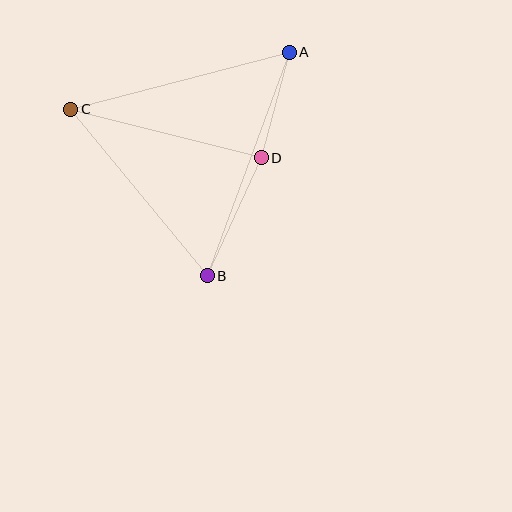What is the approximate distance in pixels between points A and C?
The distance between A and C is approximately 226 pixels.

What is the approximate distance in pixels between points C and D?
The distance between C and D is approximately 196 pixels.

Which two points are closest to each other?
Points A and D are closest to each other.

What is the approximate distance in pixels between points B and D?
The distance between B and D is approximately 130 pixels.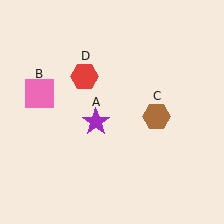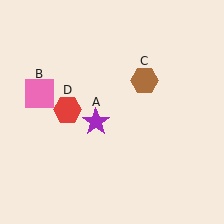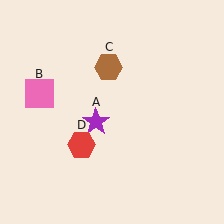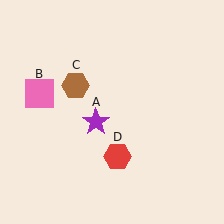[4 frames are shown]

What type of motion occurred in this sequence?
The brown hexagon (object C), red hexagon (object D) rotated counterclockwise around the center of the scene.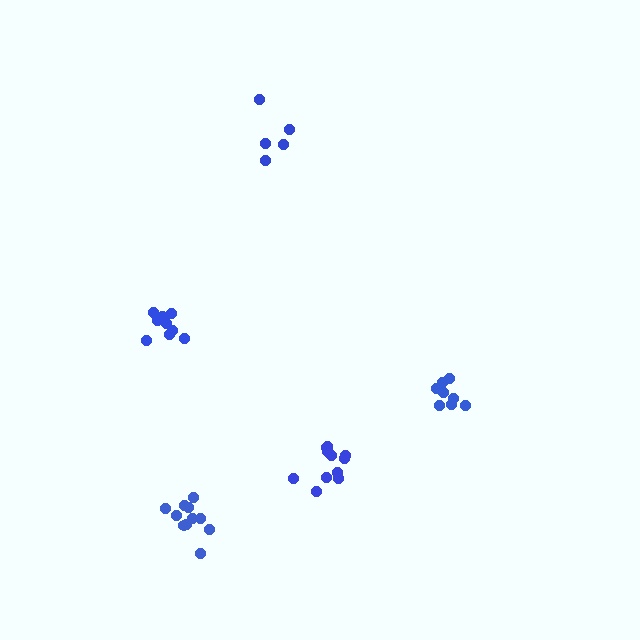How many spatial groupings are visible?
There are 5 spatial groupings.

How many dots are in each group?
Group 1: 5 dots, Group 2: 11 dots, Group 3: 11 dots, Group 4: 11 dots, Group 5: 8 dots (46 total).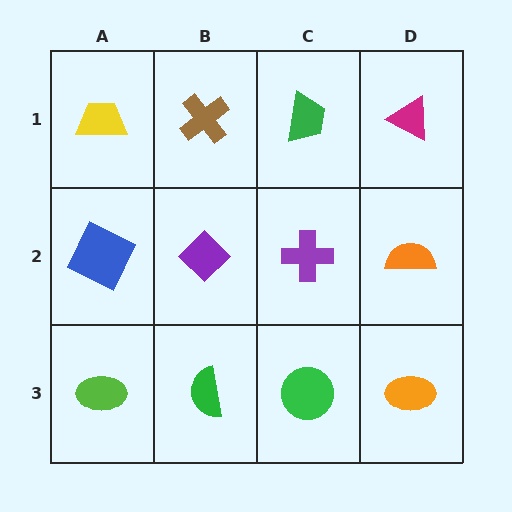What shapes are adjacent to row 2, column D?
A magenta triangle (row 1, column D), an orange ellipse (row 3, column D), a purple cross (row 2, column C).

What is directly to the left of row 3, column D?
A green circle.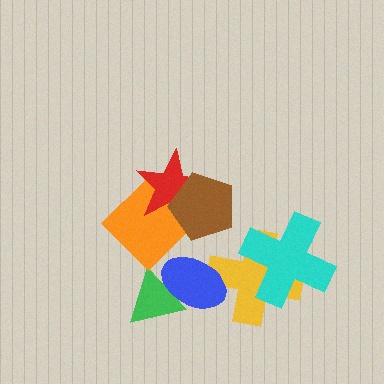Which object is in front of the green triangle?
The blue ellipse is in front of the green triangle.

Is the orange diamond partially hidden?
Yes, it is partially covered by another shape.